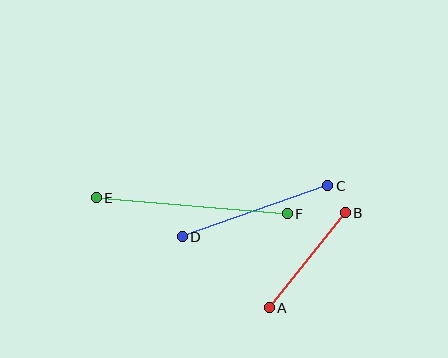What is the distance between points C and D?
The distance is approximately 154 pixels.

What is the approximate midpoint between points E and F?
The midpoint is at approximately (192, 206) pixels.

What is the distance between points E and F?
The distance is approximately 192 pixels.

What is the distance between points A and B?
The distance is approximately 122 pixels.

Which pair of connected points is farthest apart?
Points E and F are farthest apart.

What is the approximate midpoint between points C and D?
The midpoint is at approximately (255, 211) pixels.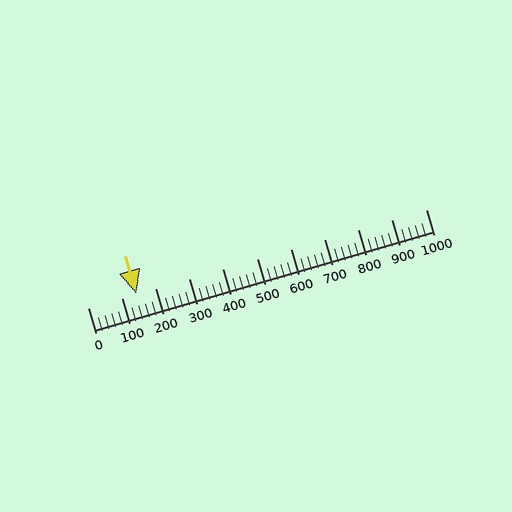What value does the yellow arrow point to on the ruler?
The yellow arrow points to approximately 142.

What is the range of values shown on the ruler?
The ruler shows values from 0 to 1000.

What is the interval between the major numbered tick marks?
The major tick marks are spaced 100 units apart.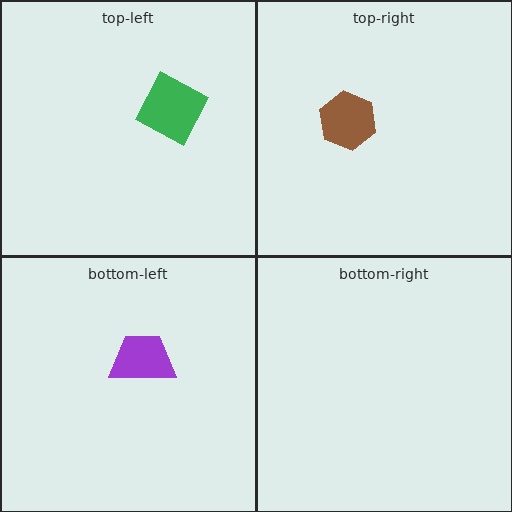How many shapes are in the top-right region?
1.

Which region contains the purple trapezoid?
The bottom-left region.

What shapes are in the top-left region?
The green square.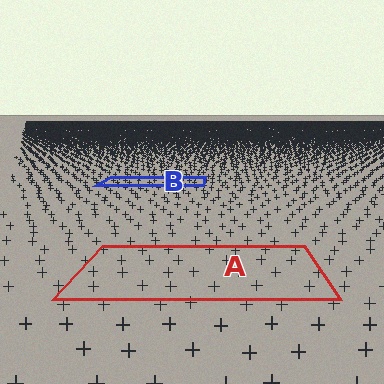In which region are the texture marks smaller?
The texture marks are smaller in region B, because it is farther away.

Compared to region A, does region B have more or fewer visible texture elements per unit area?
Region B has more texture elements per unit area — they are packed more densely because it is farther away.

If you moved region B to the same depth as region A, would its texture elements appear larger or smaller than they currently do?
They would appear larger. At a closer depth, the same texture elements are projected at a bigger on-screen size.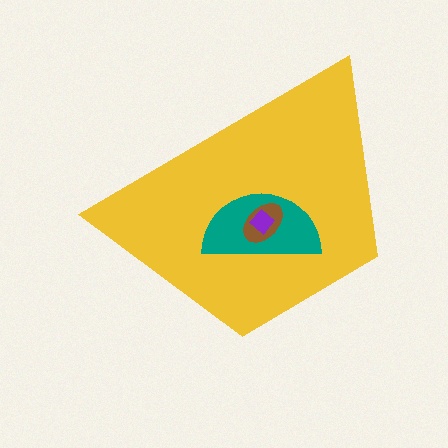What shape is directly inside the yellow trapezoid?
The teal semicircle.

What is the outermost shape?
The yellow trapezoid.